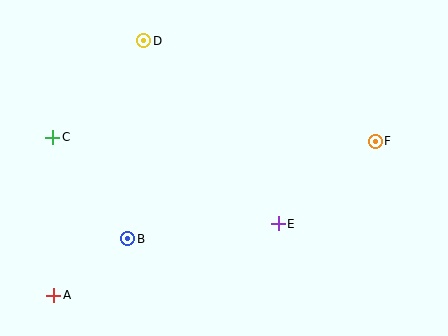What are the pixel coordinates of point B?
Point B is at (128, 239).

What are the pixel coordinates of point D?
Point D is at (144, 41).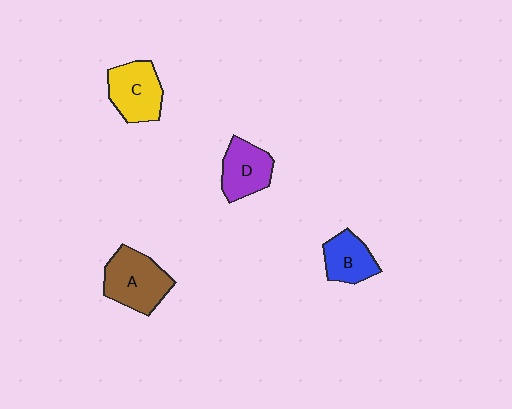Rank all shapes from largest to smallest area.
From largest to smallest: A (brown), C (yellow), D (purple), B (blue).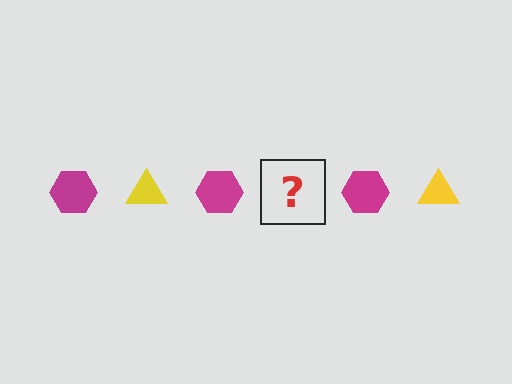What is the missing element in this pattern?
The missing element is a yellow triangle.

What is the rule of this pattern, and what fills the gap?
The rule is that the pattern alternates between magenta hexagon and yellow triangle. The gap should be filled with a yellow triangle.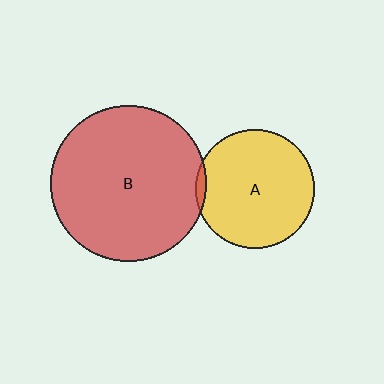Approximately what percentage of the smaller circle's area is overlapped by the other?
Approximately 5%.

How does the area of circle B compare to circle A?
Approximately 1.7 times.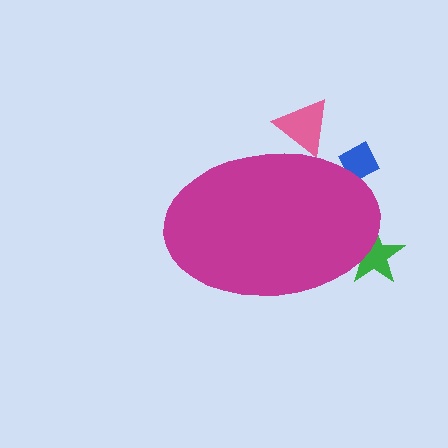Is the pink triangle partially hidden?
Yes, the pink triangle is partially hidden behind the magenta ellipse.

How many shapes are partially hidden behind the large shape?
3 shapes are partially hidden.